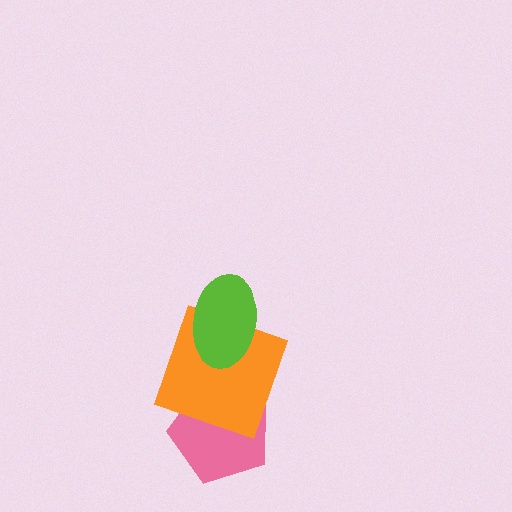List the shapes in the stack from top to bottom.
From top to bottom: the lime ellipse, the orange square, the pink pentagon.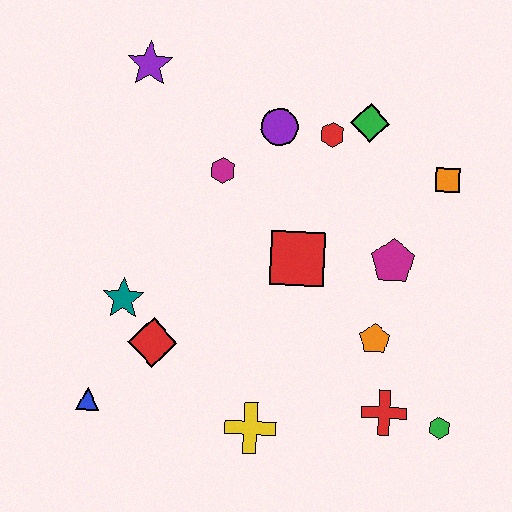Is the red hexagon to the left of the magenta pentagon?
Yes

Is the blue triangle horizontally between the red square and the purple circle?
No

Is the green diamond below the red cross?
No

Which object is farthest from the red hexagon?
The blue triangle is farthest from the red hexagon.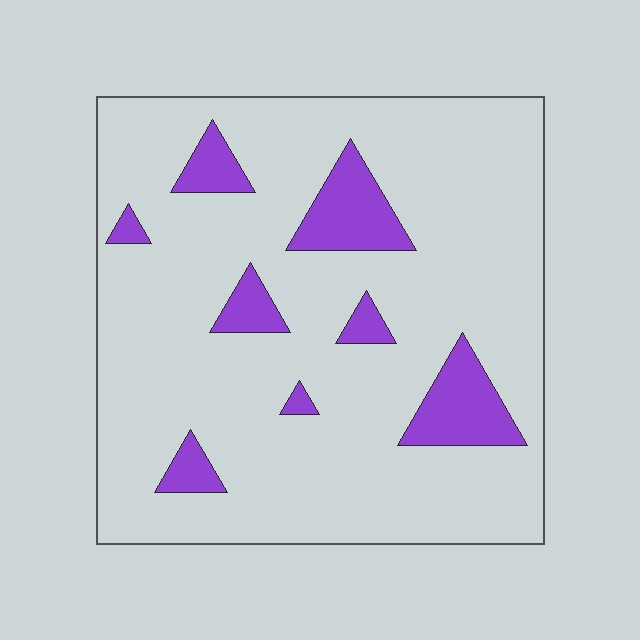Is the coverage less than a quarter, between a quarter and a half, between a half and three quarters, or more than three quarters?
Less than a quarter.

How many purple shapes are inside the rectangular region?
8.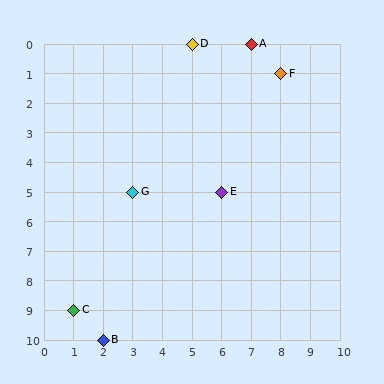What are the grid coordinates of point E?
Point E is at grid coordinates (6, 5).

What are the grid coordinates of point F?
Point F is at grid coordinates (8, 1).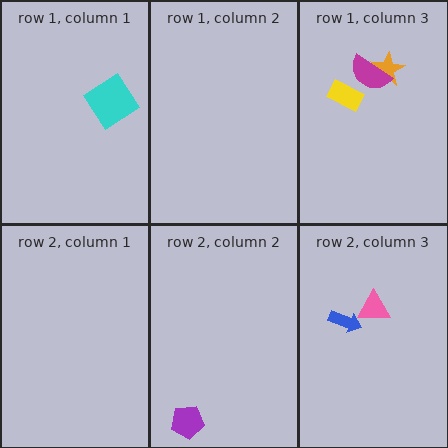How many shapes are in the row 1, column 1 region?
1.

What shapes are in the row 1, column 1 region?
The cyan diamond.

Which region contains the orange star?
The row 1, column 3 region.